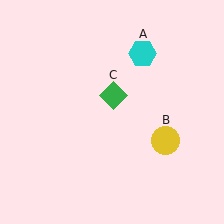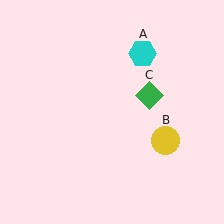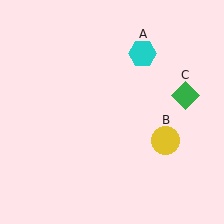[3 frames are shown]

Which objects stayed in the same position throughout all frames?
Cyan hexagon (object A) and yellow circle (object B) remained stationary.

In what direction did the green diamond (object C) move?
The green diamond (object C) moved right.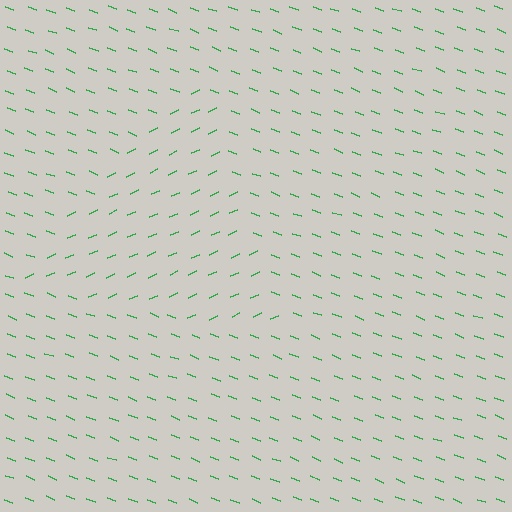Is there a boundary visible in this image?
Yes, there is a texture boundary formed by a change in line orientation.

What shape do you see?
I see a triangle.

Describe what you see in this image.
The image is filled with small green line segments. A triangle region in the image has lines oriented differently from the surrounding lines, creating a visible texture boundary.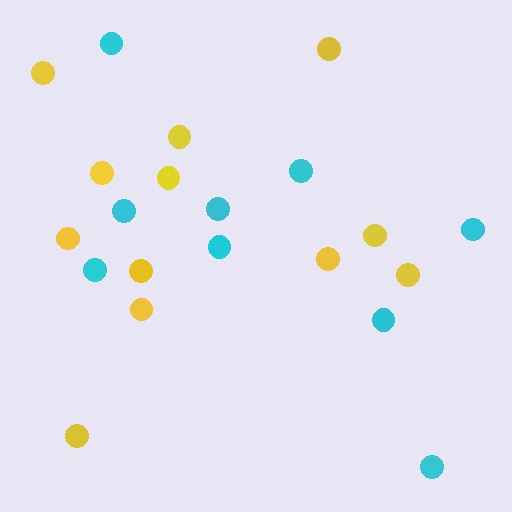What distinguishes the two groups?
There are 2 groups: one group of yellow circles (12) and one group of cyan circles (9).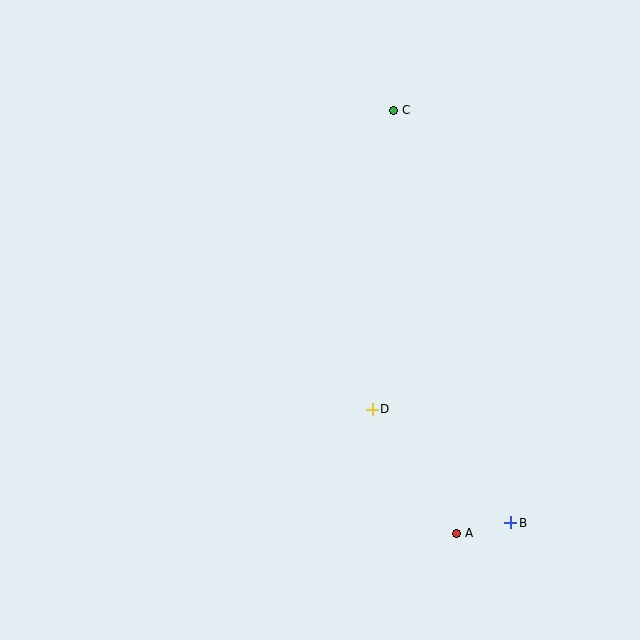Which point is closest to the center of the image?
Point D at (372, 409) is closest to the center.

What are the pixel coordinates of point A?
Point A is at (457, 533).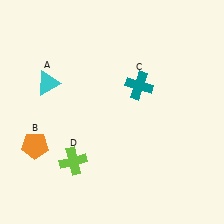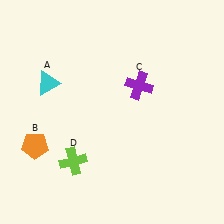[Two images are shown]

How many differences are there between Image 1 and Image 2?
There is 1 difference between the two images.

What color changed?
The cross (C) changed from teal in Image 1 to purple in Image 2.